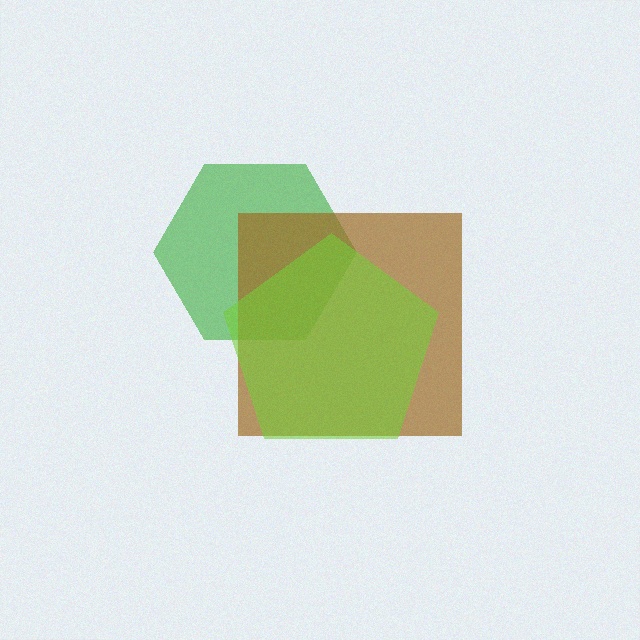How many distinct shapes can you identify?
There are 3 distinct shapes: a green hexagon, a brown square, a lime pentagon.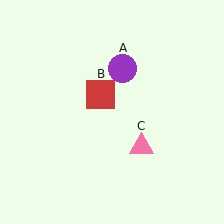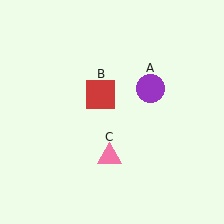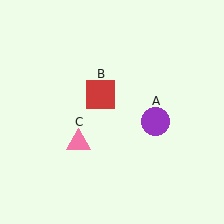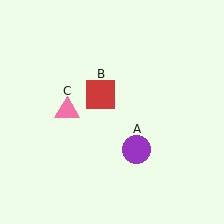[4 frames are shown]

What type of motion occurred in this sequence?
The purple circle (object A), pink triangle (object C) rotated clockwise around the center of the scene.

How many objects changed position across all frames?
2 objects changed position: purple circle (object A), pink triangle (object C).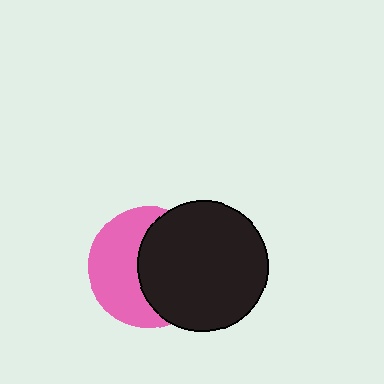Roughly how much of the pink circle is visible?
About half of it is visible (roughly 49%).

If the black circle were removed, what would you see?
You would see the complete pink circle.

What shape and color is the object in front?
The object in front is a black circle.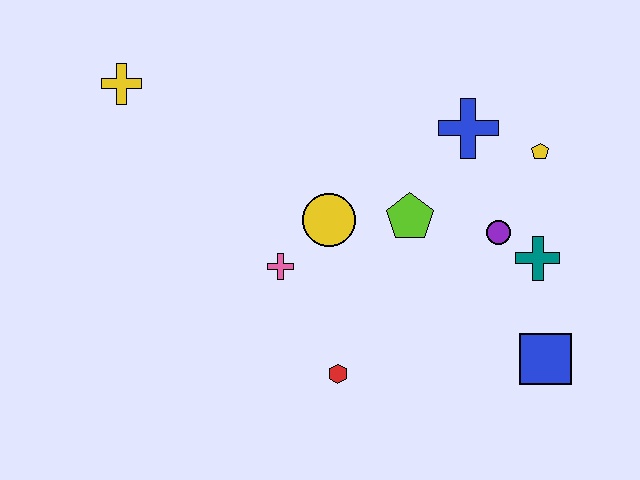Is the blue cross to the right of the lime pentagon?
Yes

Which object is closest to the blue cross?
The yellow pentagon is closest to the blue cross.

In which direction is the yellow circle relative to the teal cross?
The yellow circle is to the left of the teal cross.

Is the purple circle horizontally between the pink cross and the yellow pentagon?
Yes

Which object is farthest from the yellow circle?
The blue square is farthest from the yellow circle.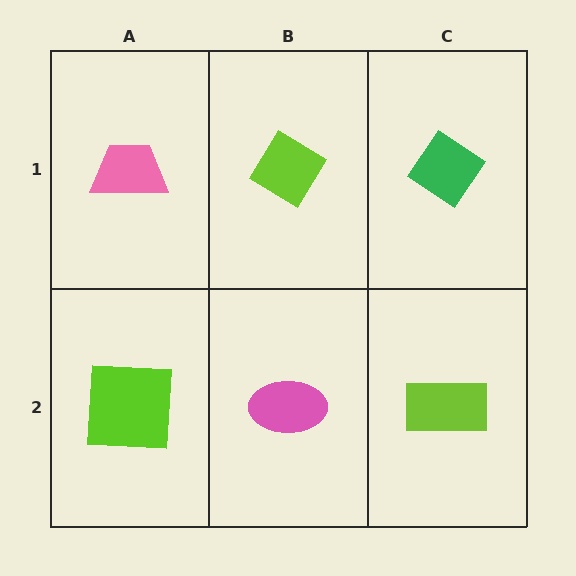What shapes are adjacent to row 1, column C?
A lime rectangle (row 2, column C), a lime diamond (row 1, column B).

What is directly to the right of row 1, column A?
A lime diamond.